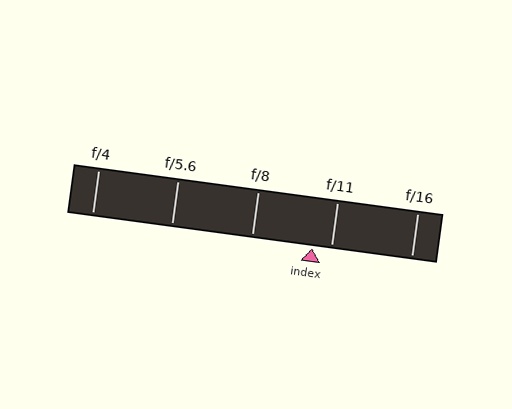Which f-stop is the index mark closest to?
The index mark is closest to f/11.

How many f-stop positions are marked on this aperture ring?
There are 5 f-stop positions marked.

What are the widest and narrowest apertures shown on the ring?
The widest aperture shown is f/4 and the narrowest is f/16.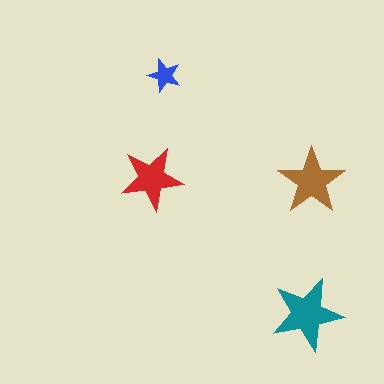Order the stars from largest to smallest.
the teal one, the brown one, the red one, the blue one.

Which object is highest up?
The blue star is topmost.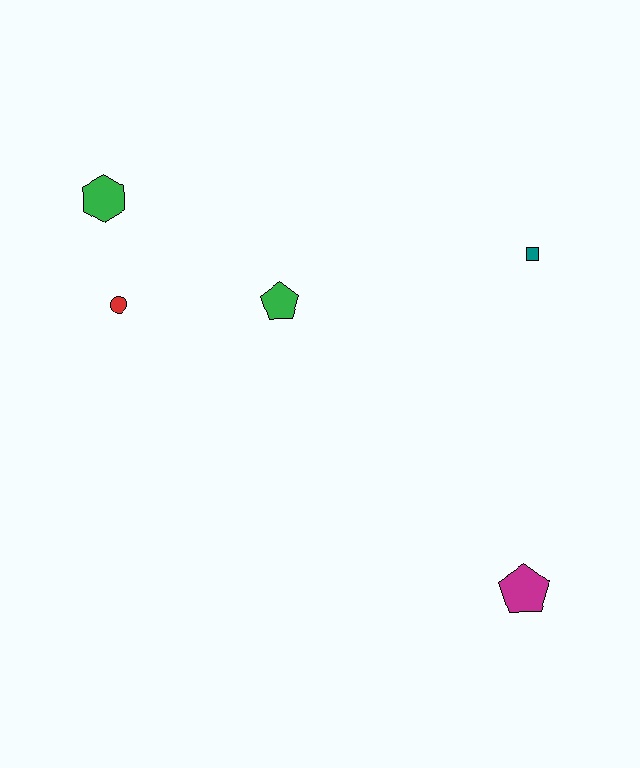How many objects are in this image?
There are 5 objects.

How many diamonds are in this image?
There are no diamonds.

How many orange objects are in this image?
There are no orange objects.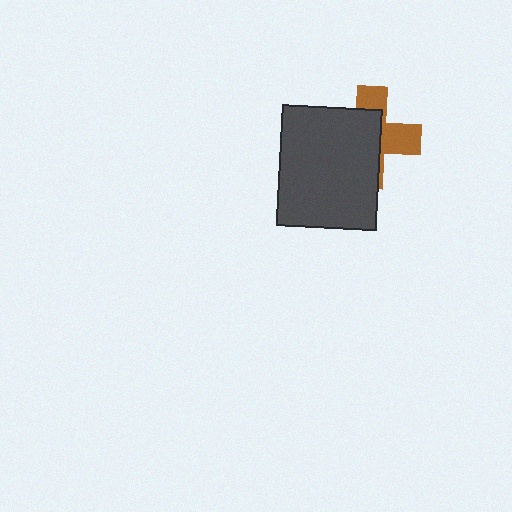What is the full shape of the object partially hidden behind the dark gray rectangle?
The partially hidden object is a brown cross.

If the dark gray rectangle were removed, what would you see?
You would see the complete brown cross.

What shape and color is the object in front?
The object in front is a dark gray rectangle.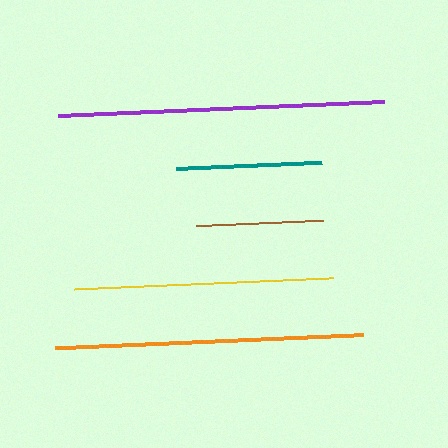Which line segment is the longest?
The purple line is the longest at approximately 326 pixels.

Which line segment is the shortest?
The brown line is the shortest at approximately 128 pixels.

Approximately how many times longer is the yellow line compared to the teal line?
The yellow line is approximately 1.8 times the length of the teal line.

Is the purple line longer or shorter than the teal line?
The purple line is longer than the teal line.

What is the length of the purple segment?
The purple segment is approximately 326 pixels long.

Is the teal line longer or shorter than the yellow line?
The yellow line is longer than the teal line.